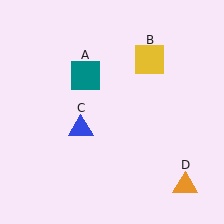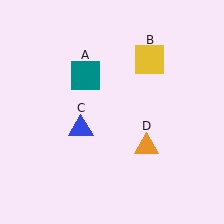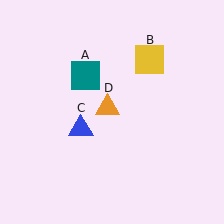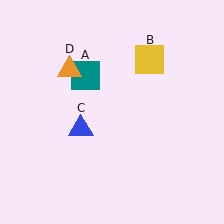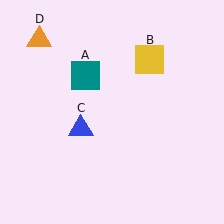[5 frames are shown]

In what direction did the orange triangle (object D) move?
The orange triangle (object D) moved up and to the left.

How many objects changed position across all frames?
1 object changed position: orange triangle (object D).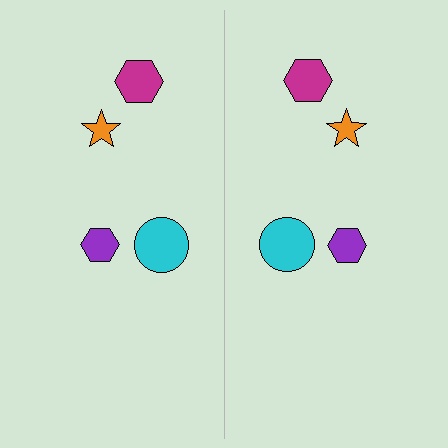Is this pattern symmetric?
Yes, this pattern has bilateral (reflection) symmetry.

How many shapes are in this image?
There are 8 shapes in this image.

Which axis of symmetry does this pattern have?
The pattern has a vertical axis of symmetry running through the center of the image.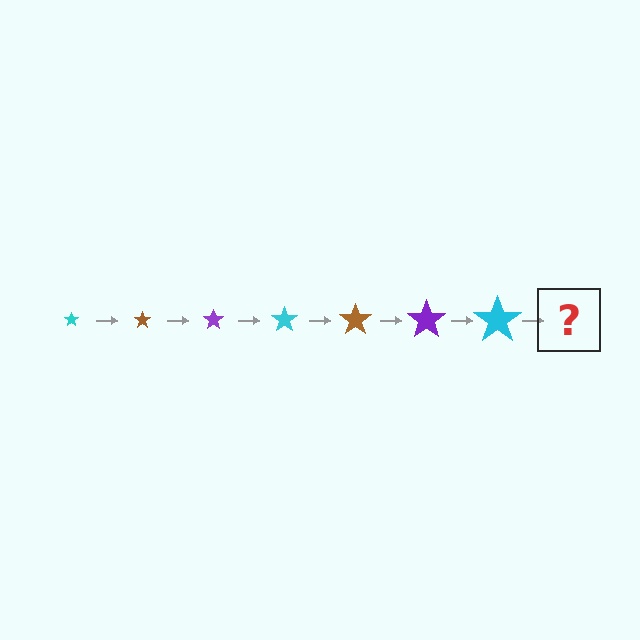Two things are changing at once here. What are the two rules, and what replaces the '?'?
The two rules are that the star grows larger each step and the color cycles through cyan, brown, and purple. The '?' should be a brown star, larger than the previous one.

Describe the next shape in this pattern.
It should be a brown star, larger than the previous one.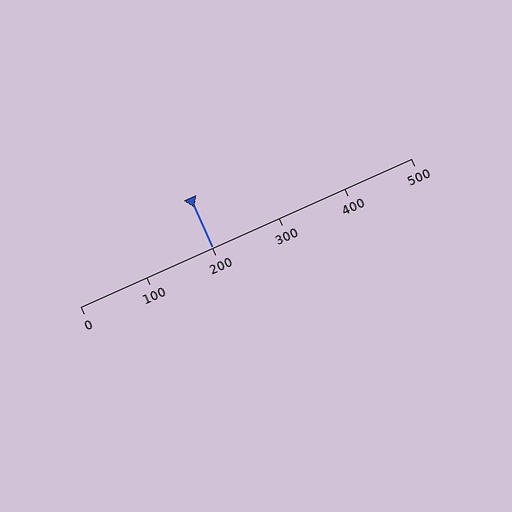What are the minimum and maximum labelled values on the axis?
The axis runs from 0 to 500.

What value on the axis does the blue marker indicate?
The marker indicates approximately 200.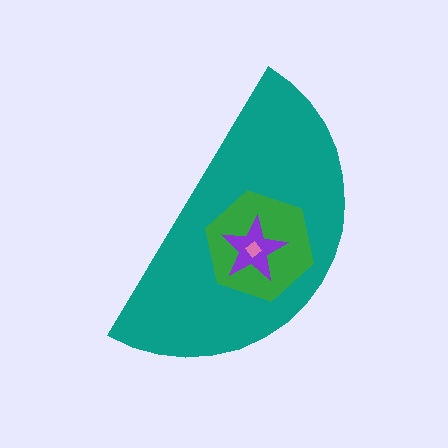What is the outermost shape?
The teal semicircle.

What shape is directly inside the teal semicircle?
The green hexagon.